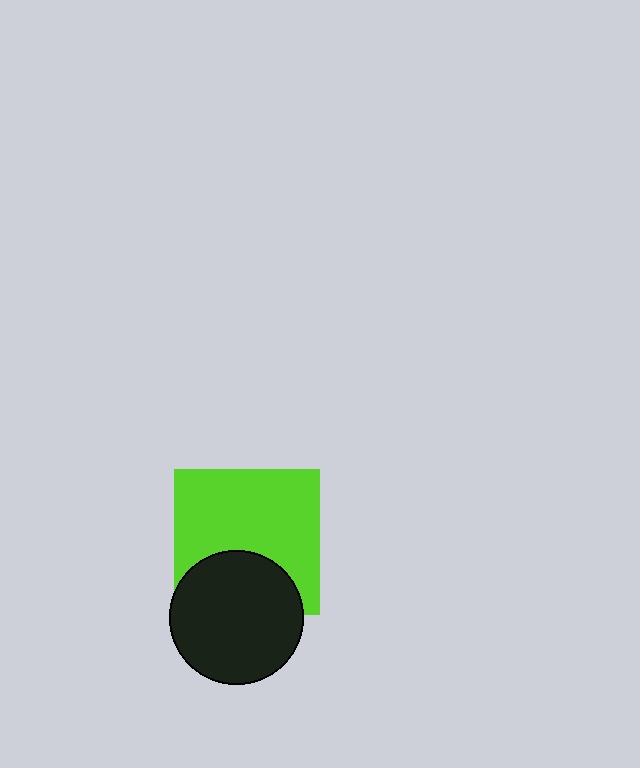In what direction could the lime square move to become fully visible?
The lime square could move up. That would shift it out from behind the black circle entirely.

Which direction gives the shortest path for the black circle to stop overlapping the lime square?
Moving down gives the shortest separation.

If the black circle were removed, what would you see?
You would see the complete lime square.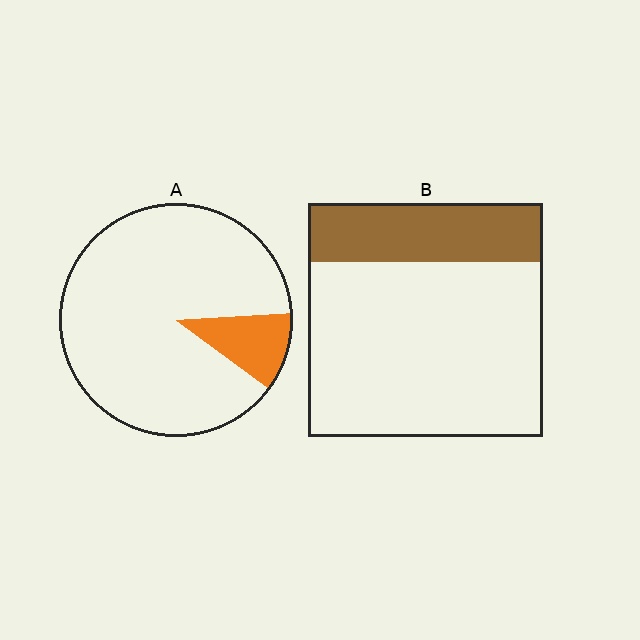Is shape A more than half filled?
No.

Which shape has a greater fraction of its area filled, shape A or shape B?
Shape B.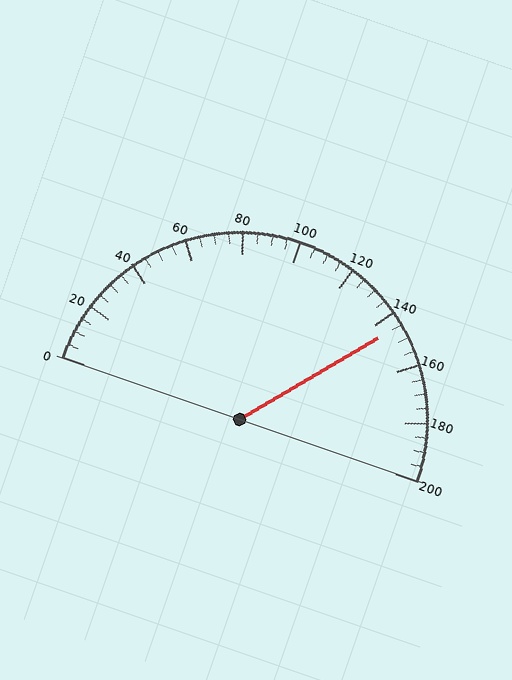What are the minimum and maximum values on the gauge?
The gauge ranges from 0 to 200.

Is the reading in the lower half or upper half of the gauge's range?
The reading is in the upper half of the range (0 to 200).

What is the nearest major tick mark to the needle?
The nearest major tick mark is 140.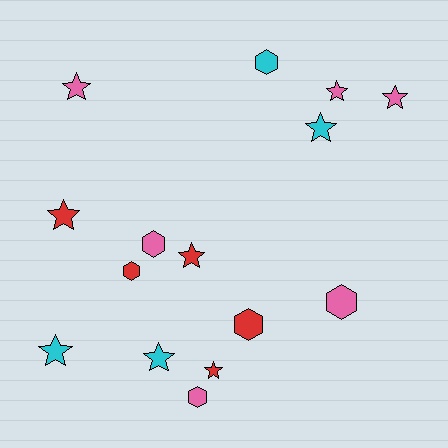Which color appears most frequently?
Pink, with 6 objects.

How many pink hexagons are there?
There are 3 pink hexagons.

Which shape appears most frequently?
Star, with 9 objects.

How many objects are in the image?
There are 15 objects.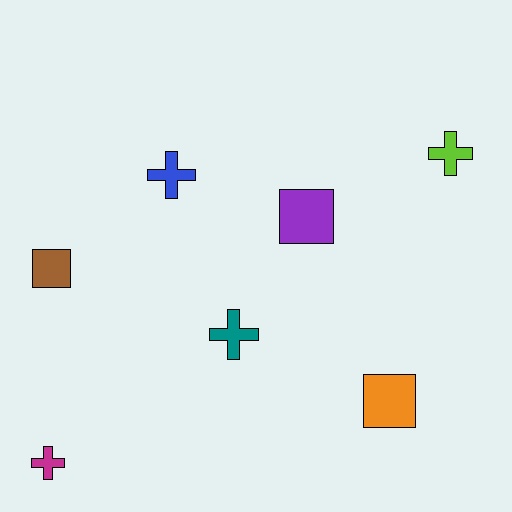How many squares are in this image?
There are 3 squares.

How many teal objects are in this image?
There is 1 teal object.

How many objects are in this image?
There are 7 objects.